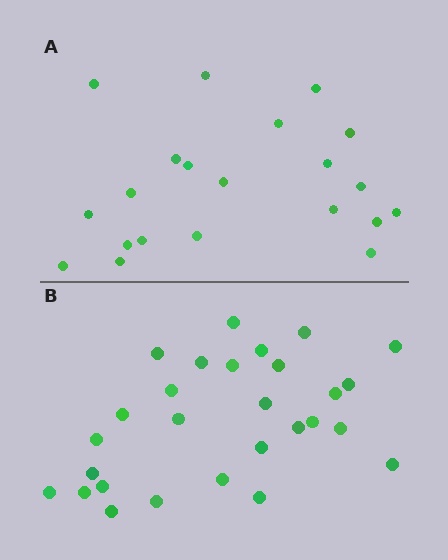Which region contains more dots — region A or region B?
Region B (the bottom region) has more dots.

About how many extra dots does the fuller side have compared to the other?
Region B has roughly 8 or so more dots than region A.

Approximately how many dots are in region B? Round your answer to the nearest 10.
About 30 dots. (The exact count is 28, which rounds to 30.)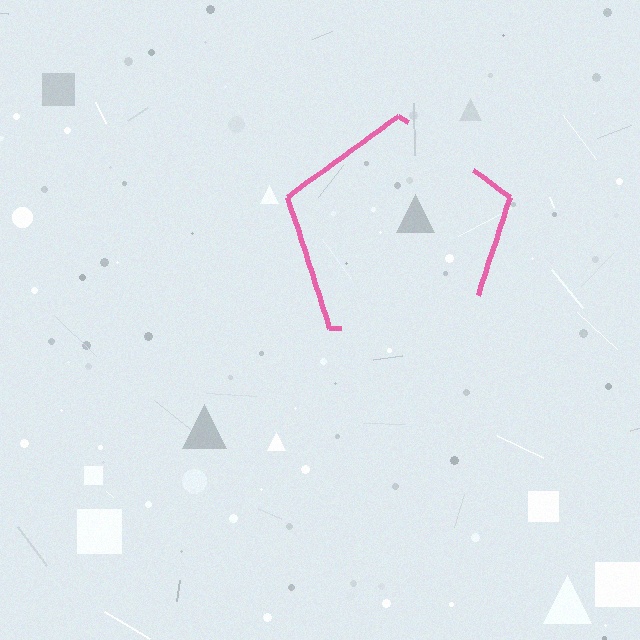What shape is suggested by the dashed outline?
The dashed outline suggests a pentagon.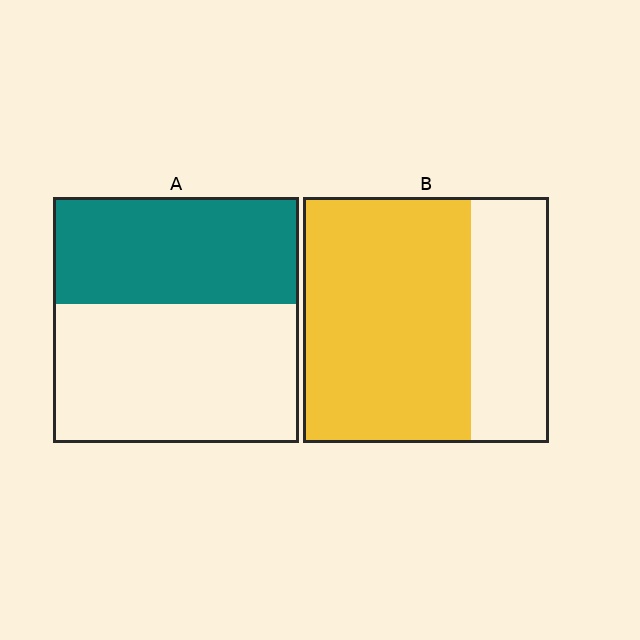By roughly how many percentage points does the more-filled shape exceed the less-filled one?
By roughly 25 percentage points (B over A).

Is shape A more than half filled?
No.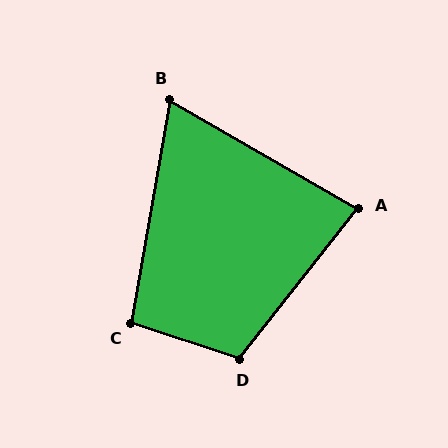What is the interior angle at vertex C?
Approximately 99 degrees (obtuse).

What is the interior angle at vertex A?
Approximately 81 degrees (acute).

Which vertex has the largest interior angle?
D, at approximately 110 degrees.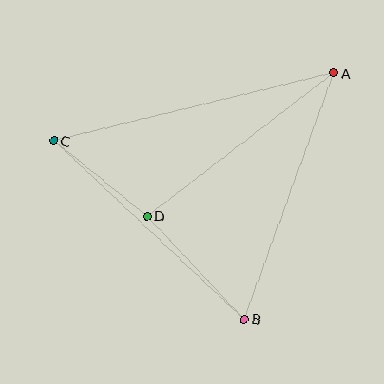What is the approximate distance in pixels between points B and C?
The distance between B and C is approximately 261 pixels.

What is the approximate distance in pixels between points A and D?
The distance between A and D is approximately 235 pixels.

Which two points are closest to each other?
Points C and D are closest to each other.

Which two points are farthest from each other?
Points A and C are farthest from each other.